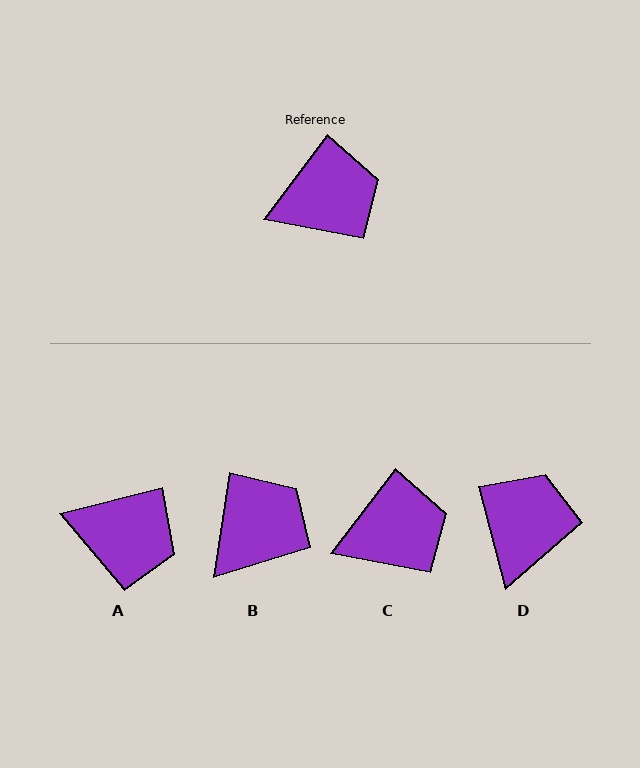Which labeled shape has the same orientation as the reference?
C.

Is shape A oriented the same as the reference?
No, it is off by about 39 degrees.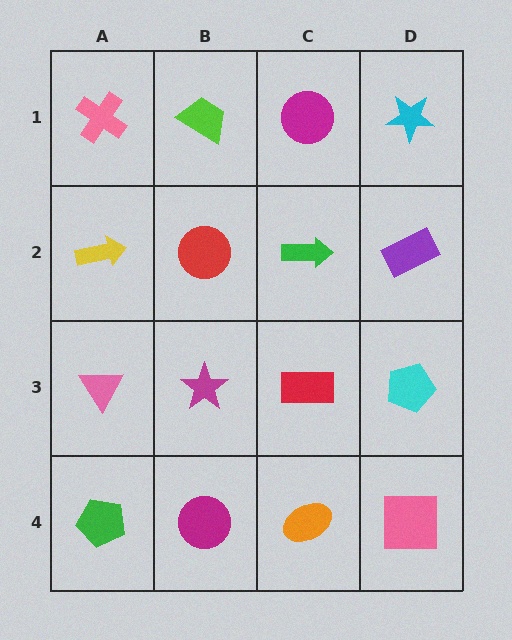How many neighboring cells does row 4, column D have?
2.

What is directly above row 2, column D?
A cyan star.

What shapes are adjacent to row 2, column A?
A pink cross (row 1, column A), a pink triangle (row 3, column A), a red circle (row 2, column B).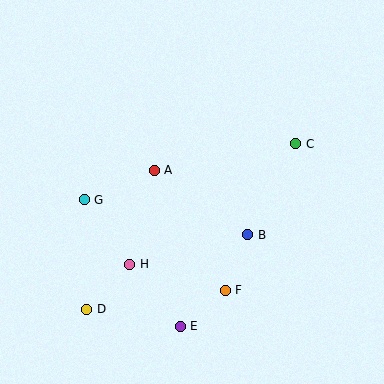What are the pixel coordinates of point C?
Point C is at (296, 144).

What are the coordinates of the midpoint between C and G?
The midpoint between C and G is at (190, 172).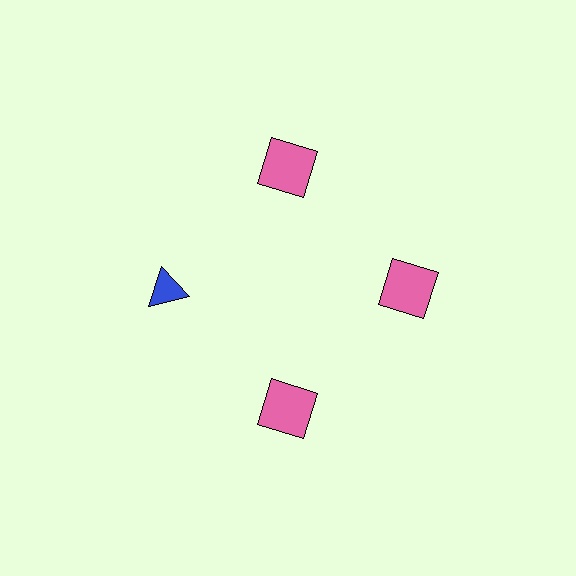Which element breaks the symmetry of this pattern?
The blue triangle at roughly the 9 o'clock position breaks the symmetry. All other shapes are pink squares.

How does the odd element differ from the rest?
It differs in both color (blue instead of pink) and shape (triangle instead of square).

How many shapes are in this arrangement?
There are 4 shapes arranged in a ring pattern.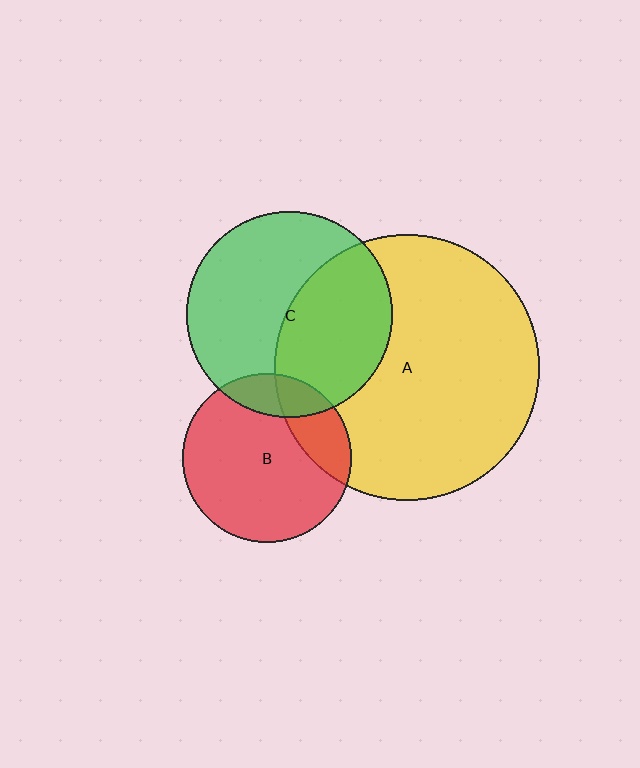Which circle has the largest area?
Circle A (yellow).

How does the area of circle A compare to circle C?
Approximately 1.7 times.